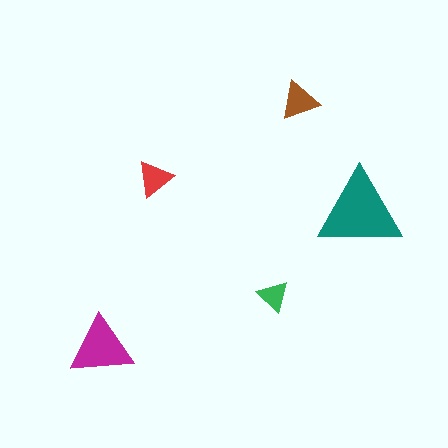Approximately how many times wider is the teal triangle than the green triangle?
About 2.5 times wider.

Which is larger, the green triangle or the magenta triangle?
The magenta one.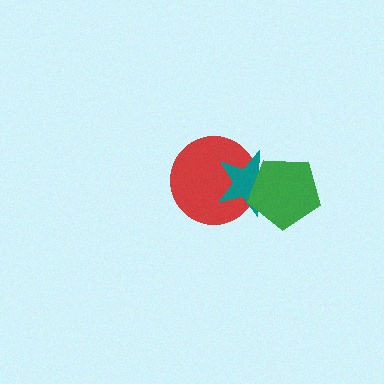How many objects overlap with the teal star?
2 objects overlap with the teal star.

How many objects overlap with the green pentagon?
2 objects overlap with the green pentagon.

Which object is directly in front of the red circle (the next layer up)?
The teal star is directly in front of the red circle.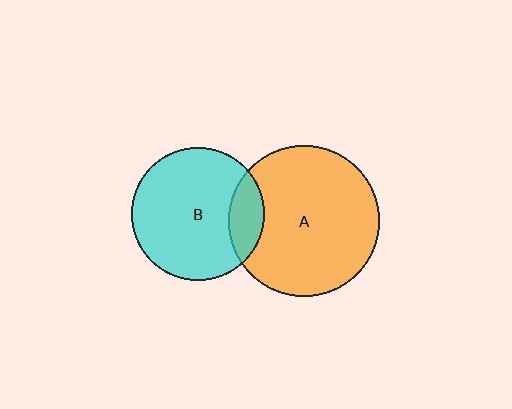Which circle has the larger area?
Circle A (orange).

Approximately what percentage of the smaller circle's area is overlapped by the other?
Approximately 15%.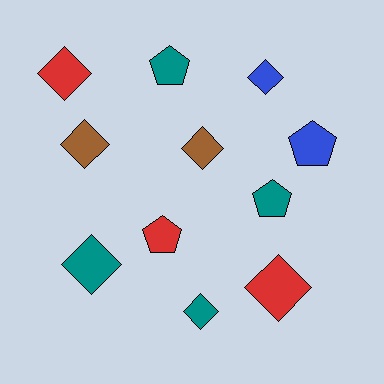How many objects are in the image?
There are 11 objects.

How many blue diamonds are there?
There is 1 blue diamond.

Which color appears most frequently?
Teal, with 4 objects.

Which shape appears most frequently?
Diamond, with 7 objects.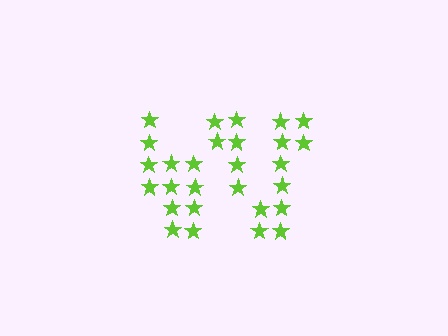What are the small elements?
The small elements are stars.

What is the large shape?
The large shape is the letter W.